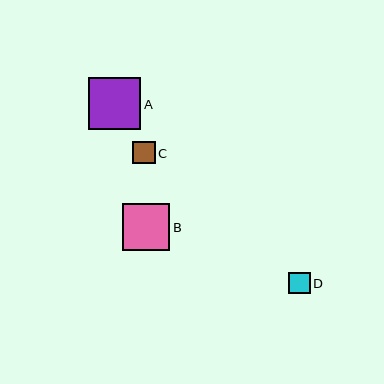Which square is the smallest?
Square D is the smallest with a size of approximately 21 pixels.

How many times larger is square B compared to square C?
Square B is approximately 2.1 times the size of square C.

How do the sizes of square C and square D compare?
Square C and square D are approximately the same size.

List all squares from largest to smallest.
From largest to smallest: A, B, C, D.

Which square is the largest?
Square A is the largest with a size of approximately 52 pixels.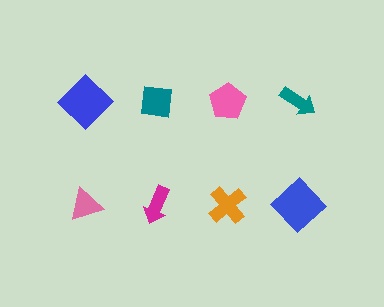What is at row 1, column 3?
A pink pentagon.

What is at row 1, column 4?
A teal arrow.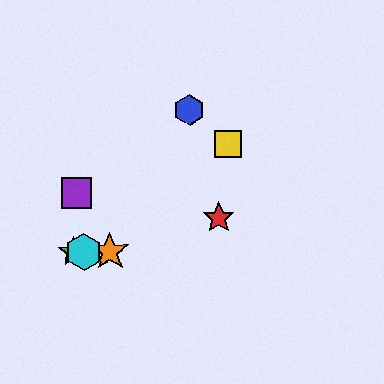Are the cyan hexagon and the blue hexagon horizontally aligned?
No, the cyan hexagon is at y≈252 and the blue hexagon is at y≈110.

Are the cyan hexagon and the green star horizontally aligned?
Yes, both are at y≈252.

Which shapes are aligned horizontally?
The green star, the orange star, the cyan hexagon are aligned horizontally.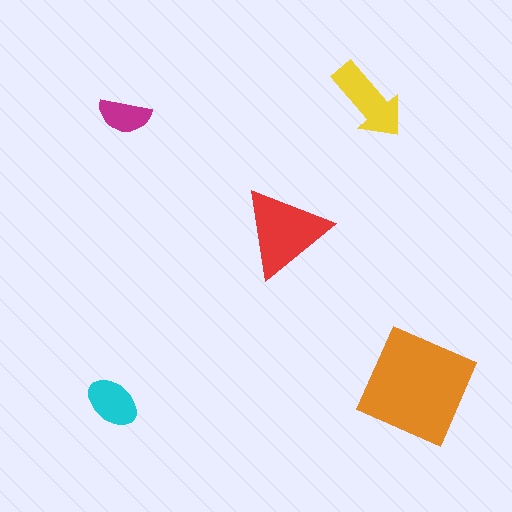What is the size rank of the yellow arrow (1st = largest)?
3rd.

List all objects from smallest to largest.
The magenta semicircle, the cyan ellipse, the yellow arrow, the red triangle, the orange diamond.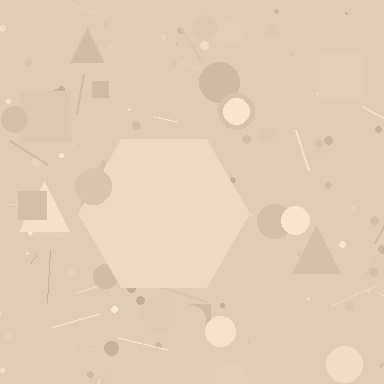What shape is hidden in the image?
A hexagon is hidden in the image.